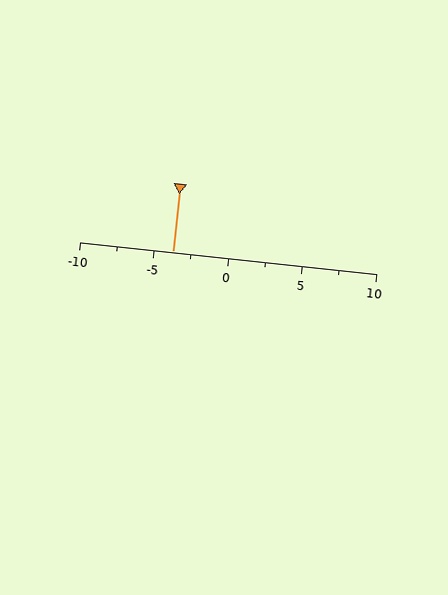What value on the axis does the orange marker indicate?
The marker indicates approximately -3.8.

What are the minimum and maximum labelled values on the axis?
The axis runs from -10 to 10.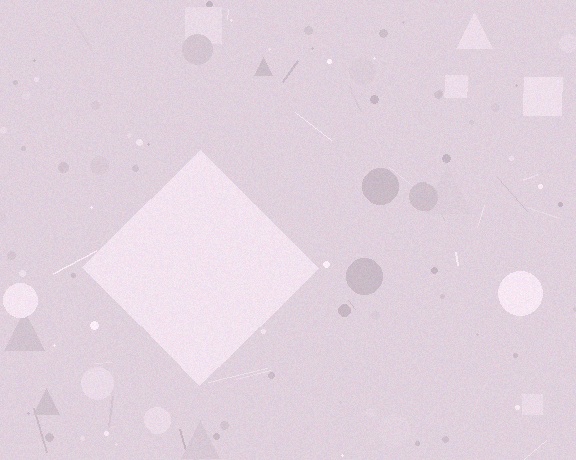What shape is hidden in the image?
A diamond is hidden in the image.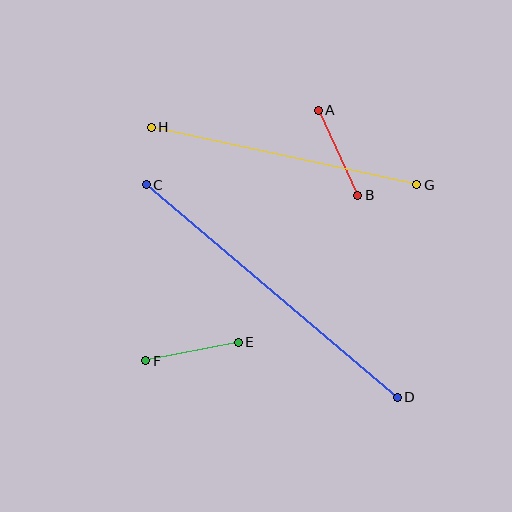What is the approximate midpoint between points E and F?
The midpoint is at approximately (192, 352) pixels.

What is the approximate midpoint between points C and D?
The midpoint is at approximately (272, 291) pixels.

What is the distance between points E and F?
The distance is approximately 94 pixels.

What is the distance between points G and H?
The distance is approximately 271 pixels.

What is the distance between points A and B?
The distance is approximately 93 pixels.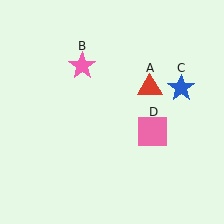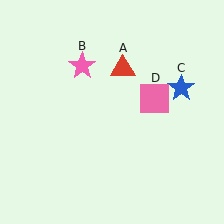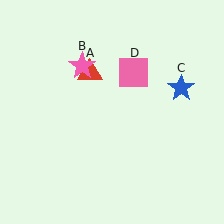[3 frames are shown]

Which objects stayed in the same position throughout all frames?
Pink star (object B) and blue star (object C) remained stationary.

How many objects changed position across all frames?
2 objects changed position: red triangle (object A), pink square (object D).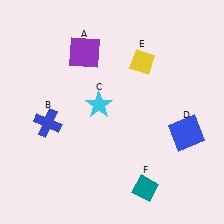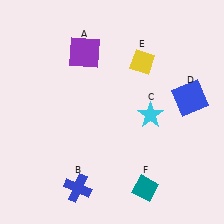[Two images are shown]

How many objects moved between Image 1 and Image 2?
3 objects moved between the two images.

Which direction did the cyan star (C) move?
The cyan star (C) moved right.